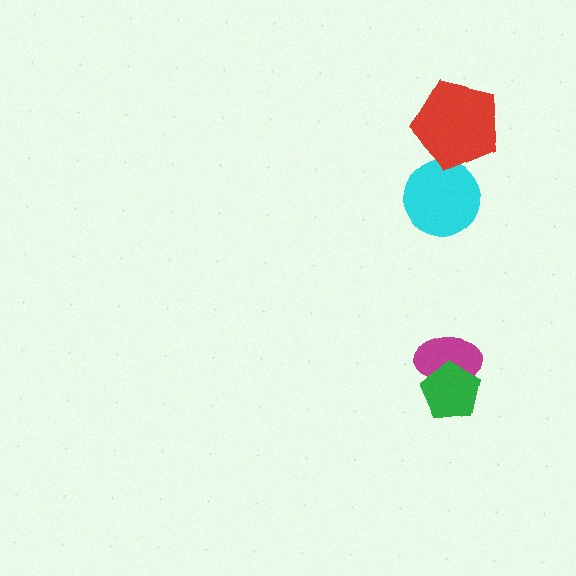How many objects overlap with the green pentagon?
1 object overlaps with the green pentagon.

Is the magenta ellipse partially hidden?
Yes, it is partially covered by another shape.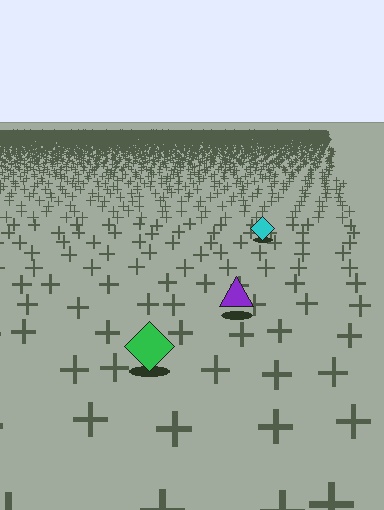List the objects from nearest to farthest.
From nearest to farthest: the green diamond, the purple triangle, the cyan diamond.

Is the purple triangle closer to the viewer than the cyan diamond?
Yes. The purple triangle is closer — you can tell from the texture gradient: the ground texture is coarser near it.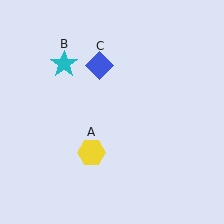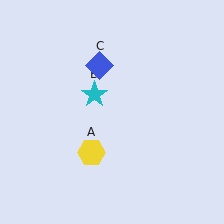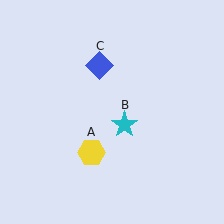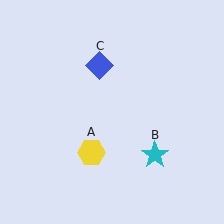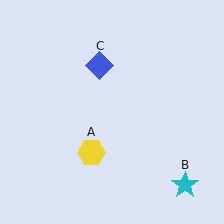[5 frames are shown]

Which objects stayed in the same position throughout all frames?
Yellow hexagon (object A) and blue diamond (object C) remained stationary.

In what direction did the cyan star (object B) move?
The cyan star (object B) moved down and to the right.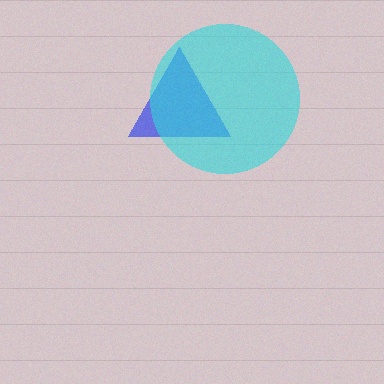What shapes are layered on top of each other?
The layered shapes are: a blue triangle, a cyan circle.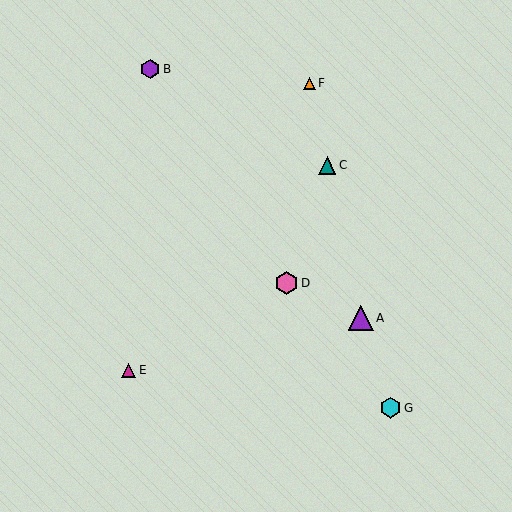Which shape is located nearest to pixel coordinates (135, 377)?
The magenta triangle (labeled E) at (129, 370) is nearest to that location.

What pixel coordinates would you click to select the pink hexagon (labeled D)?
Click at (286, 283) to select the pink hexagon D.